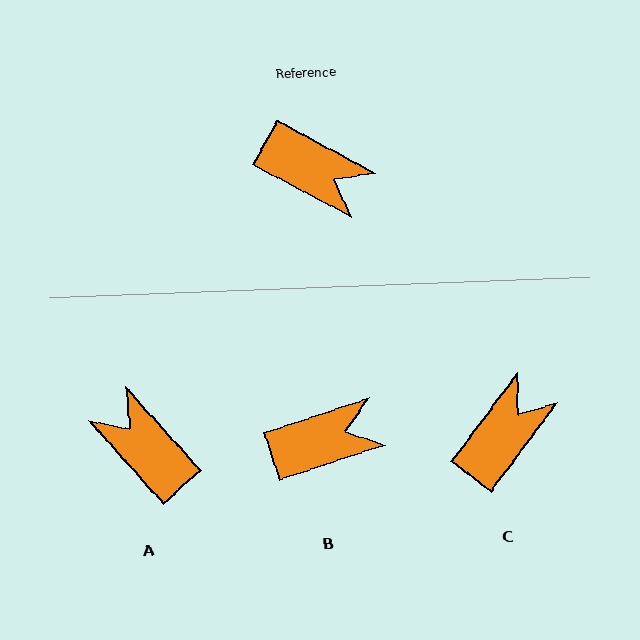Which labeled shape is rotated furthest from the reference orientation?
A, about 160 degrees away.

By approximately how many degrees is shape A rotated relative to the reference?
Approximately 160 degrees counter-clockwise.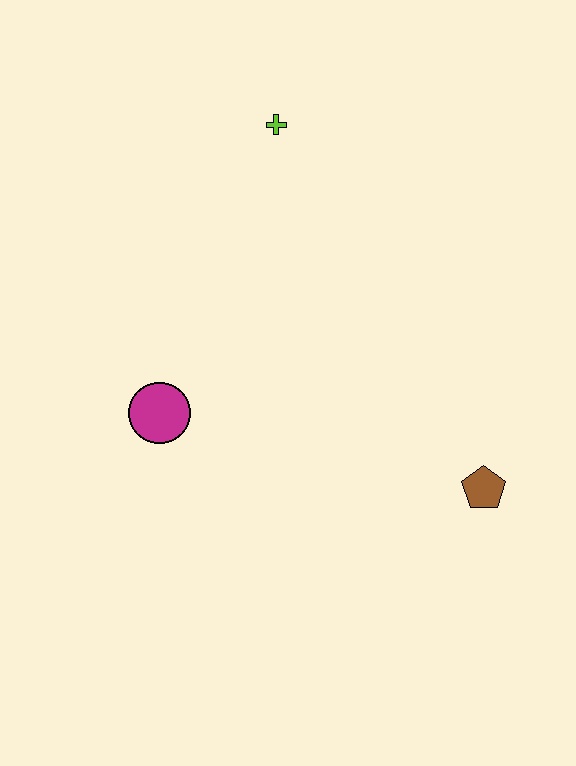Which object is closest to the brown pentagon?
The magenta circle is closest to the brown pentagon.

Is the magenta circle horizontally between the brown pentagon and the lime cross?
No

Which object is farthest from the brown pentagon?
The lime cross is farthest from the brown pentagon.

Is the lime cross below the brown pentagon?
No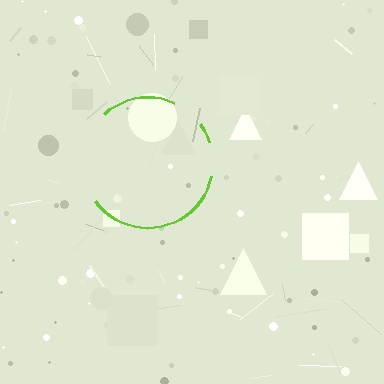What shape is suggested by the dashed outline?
The dashed outline suggests a circle.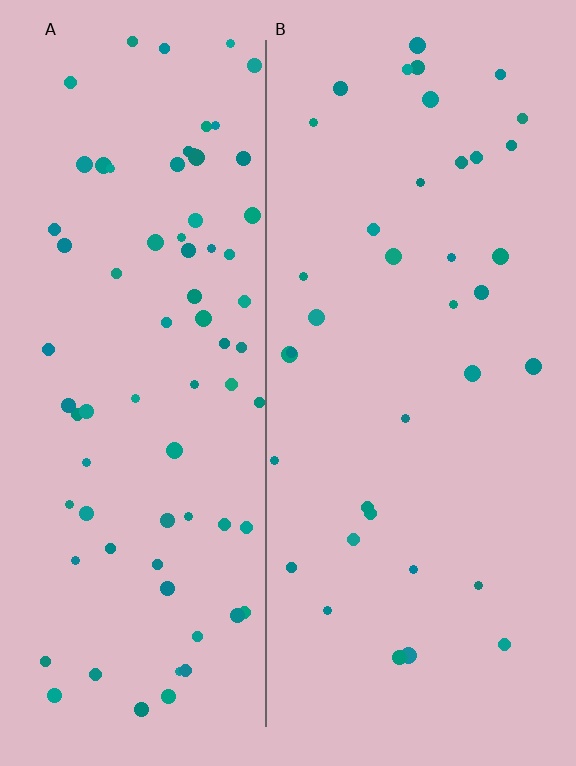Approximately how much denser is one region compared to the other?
Approximately 2.1× — region A over region B.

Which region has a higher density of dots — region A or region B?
A (the left).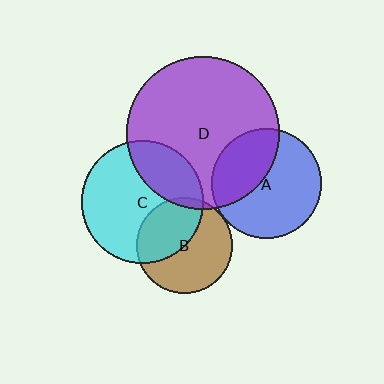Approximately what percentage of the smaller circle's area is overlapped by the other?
Approximately 45%.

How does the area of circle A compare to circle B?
Approximately 1.3 times.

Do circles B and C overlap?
Yes.